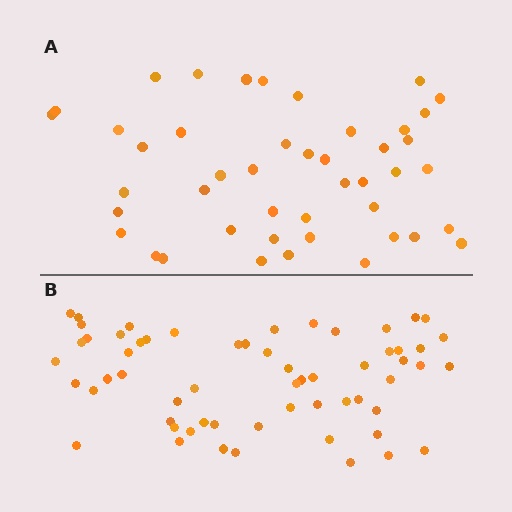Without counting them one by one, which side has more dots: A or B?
Region B (the bottom region) has more dots.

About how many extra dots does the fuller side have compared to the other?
Region B has approximately 15 more dots than region A.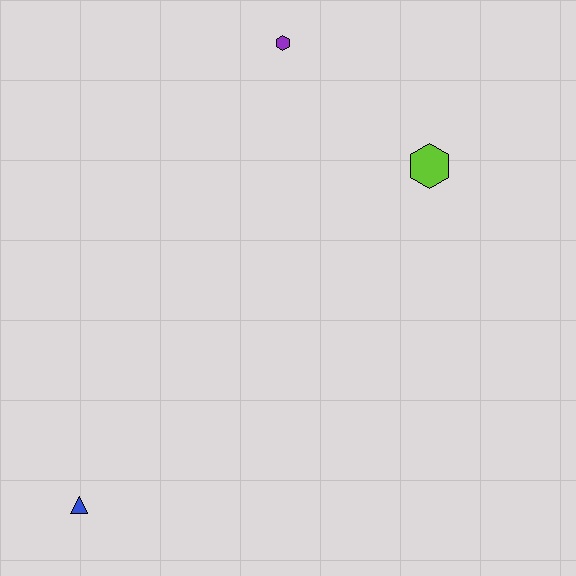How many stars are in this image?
There are no stars.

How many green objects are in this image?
There are no green objects.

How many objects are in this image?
There are 3 objects.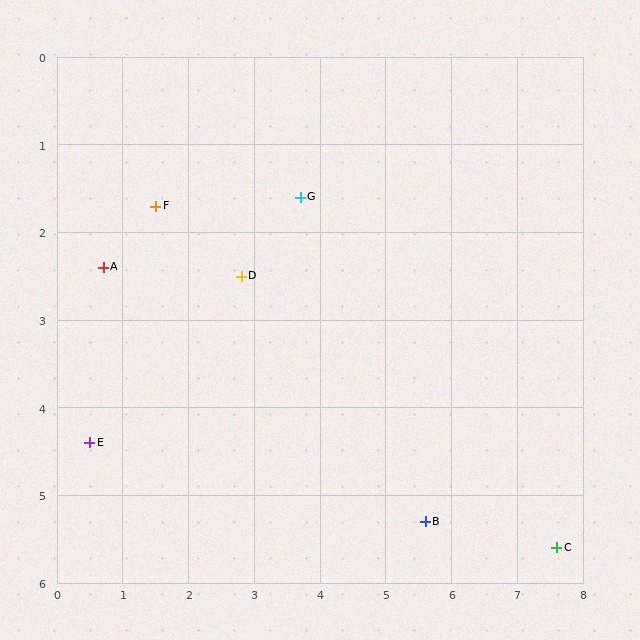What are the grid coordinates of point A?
Point A is at approximately (0.7, 2.4).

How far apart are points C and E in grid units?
Points C and E are about 7.2 grid units apart.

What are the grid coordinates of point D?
Point D is at approximately (2.8, 2.5).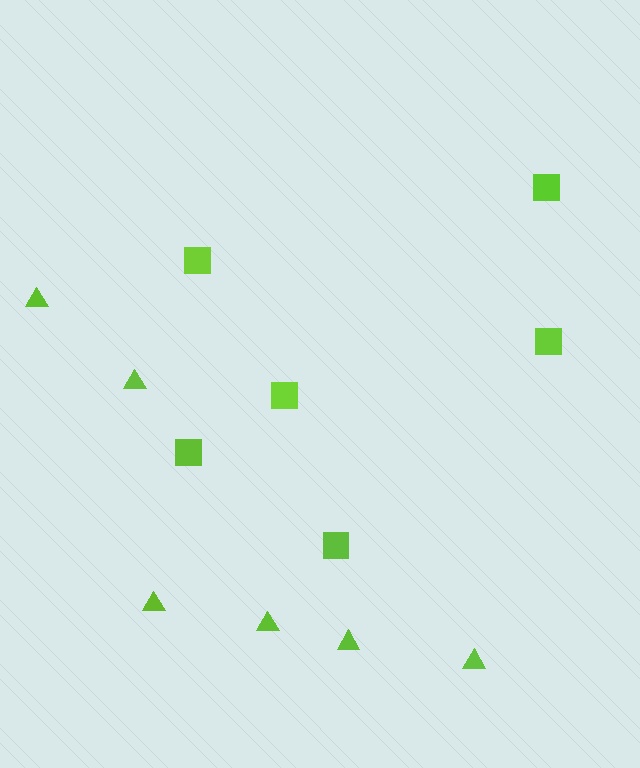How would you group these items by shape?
There are 2 groups: one group of squares (6) and one group of triangles (6).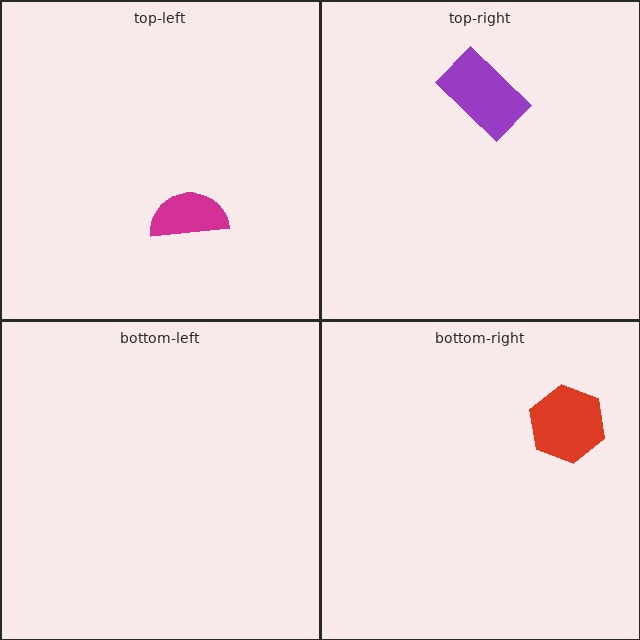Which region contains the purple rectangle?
The top-right region.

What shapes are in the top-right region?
The purple rectangle.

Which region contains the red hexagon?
The bottom-right region.